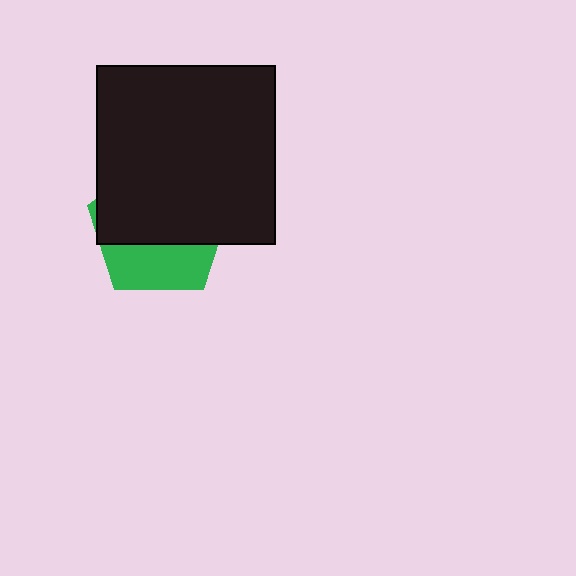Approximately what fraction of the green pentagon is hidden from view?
Roughly 65% of the green pentagon is hidden behind the black square.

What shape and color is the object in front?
The object in front is a black square.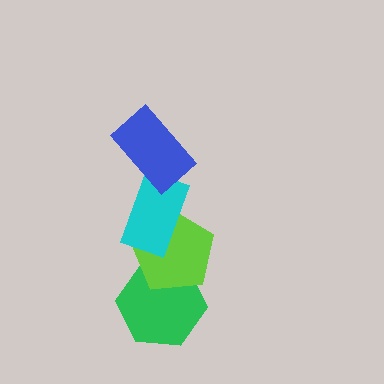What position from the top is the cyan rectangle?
The cyan rectangle is 2nd from the top.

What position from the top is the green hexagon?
The green hexagon is 4th from the top.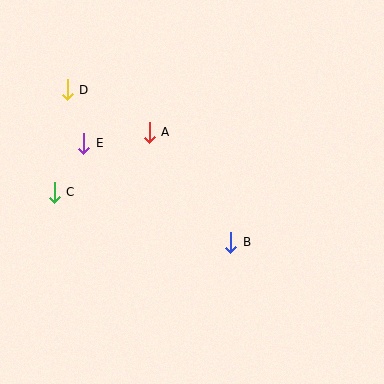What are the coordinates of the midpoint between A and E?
The midpoint between A and E is at (116, 138).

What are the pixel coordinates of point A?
Point A is at (149, 132).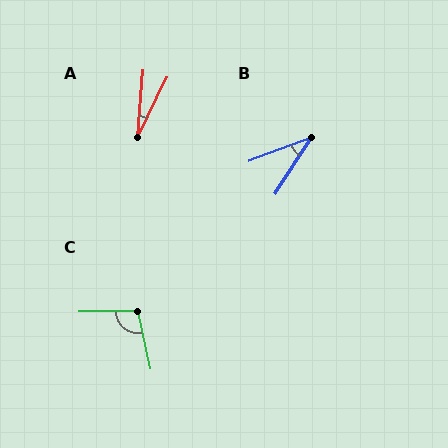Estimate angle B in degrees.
Approximately 37 degrees.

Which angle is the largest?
C, at approximately 101 degrees.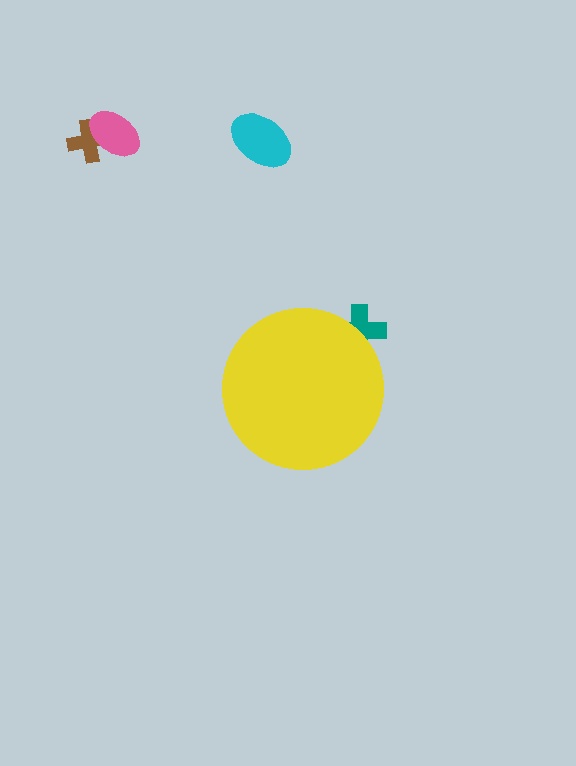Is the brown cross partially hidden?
No, the brown cross is fully visible.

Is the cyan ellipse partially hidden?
No, the cyan ellipse is fully visible.